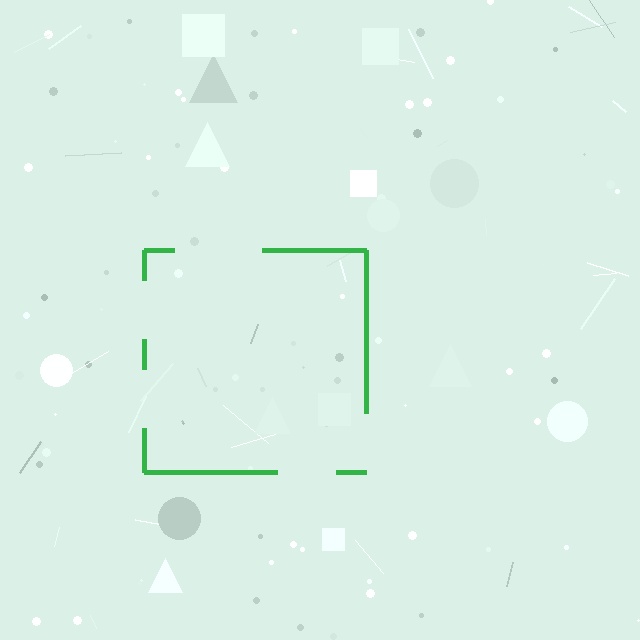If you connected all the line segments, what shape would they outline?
They would outline a square.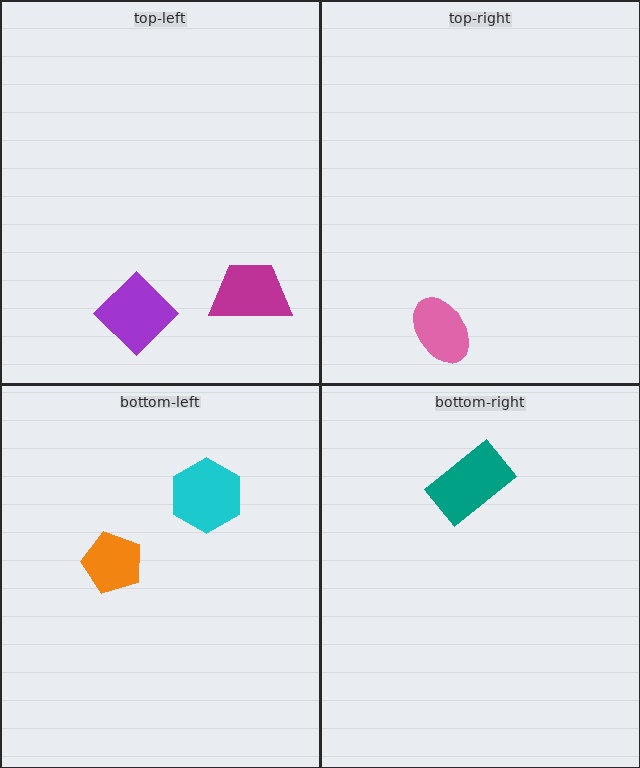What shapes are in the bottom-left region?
The cyan hexagon, the orange pentagon.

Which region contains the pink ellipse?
The top-right region.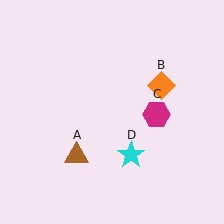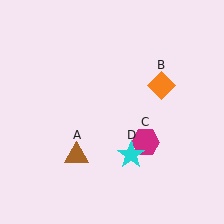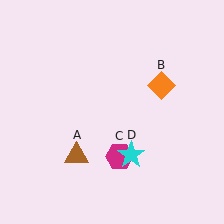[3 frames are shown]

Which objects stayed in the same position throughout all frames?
Brown triangle (object A) and orange diamond (object B) and cyan star (object D) remained stationary.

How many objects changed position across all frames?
1 object changed position: magenta hexagon (object C).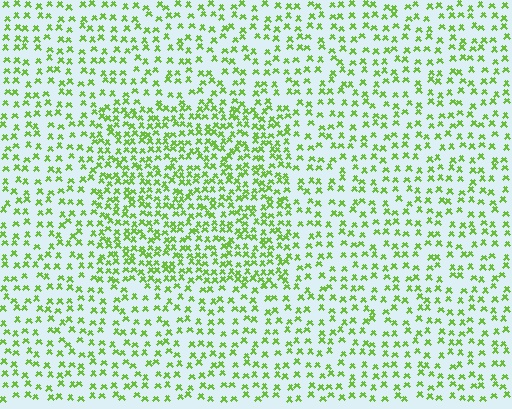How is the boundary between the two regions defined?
The boundary is defined by a change in element density (approximately 1.8x ratio). All elements are the same color, size, and shape.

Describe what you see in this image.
The image contains small lime elements arranged at two different densities. A rectangle-shaped region is visible where the elements are more densely packed than the surrounding area.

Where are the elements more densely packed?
The elements are more densely packed inside the rectangle boundary.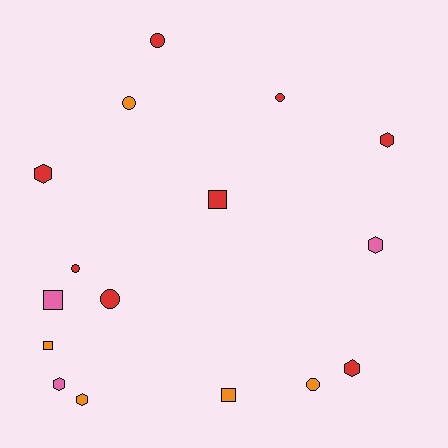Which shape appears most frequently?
Circle, with 6 objects.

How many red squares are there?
There is 1 red square.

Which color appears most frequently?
Red, with 8 objects.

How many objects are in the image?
There are 16 objects.